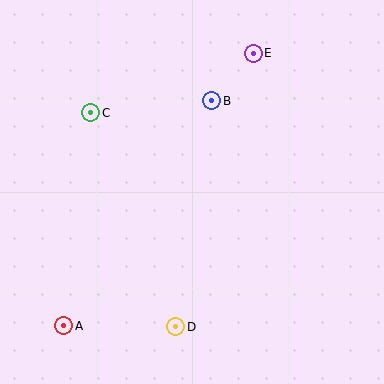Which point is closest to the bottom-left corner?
Point A is closest to the bottom-left corner.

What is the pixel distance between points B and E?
The distance between B and E is 63 pixels.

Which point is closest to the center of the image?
Point B at (212, 101) is closest to the center.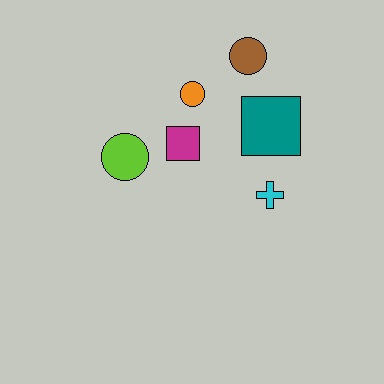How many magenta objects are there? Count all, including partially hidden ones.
There is 1 magenta object.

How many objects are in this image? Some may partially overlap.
There are 6 objects.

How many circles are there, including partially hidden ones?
There are 3 circles.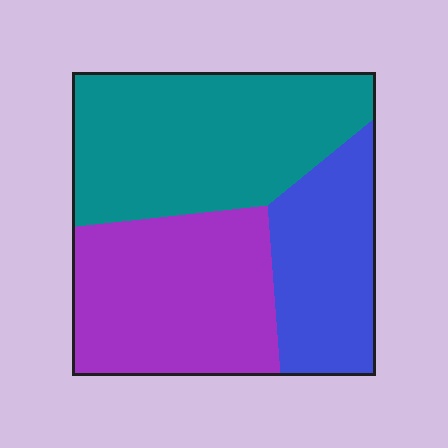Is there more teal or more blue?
Teal.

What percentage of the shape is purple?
Purple takes up between a quarter and a half of the shape.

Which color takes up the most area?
Teal, at roughly 40%.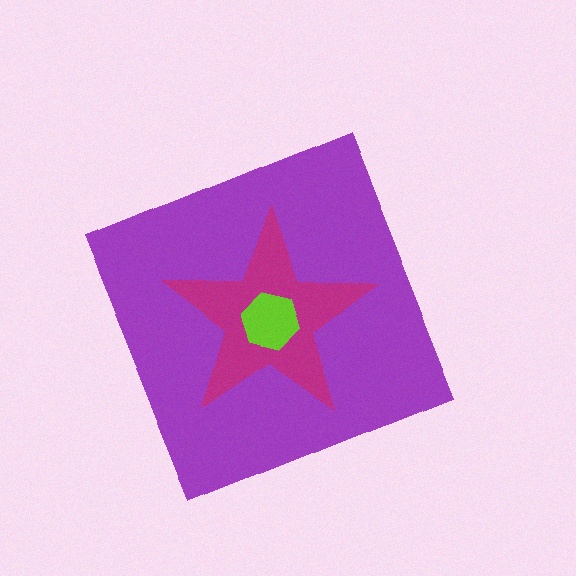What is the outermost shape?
The purple diamond.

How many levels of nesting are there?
3.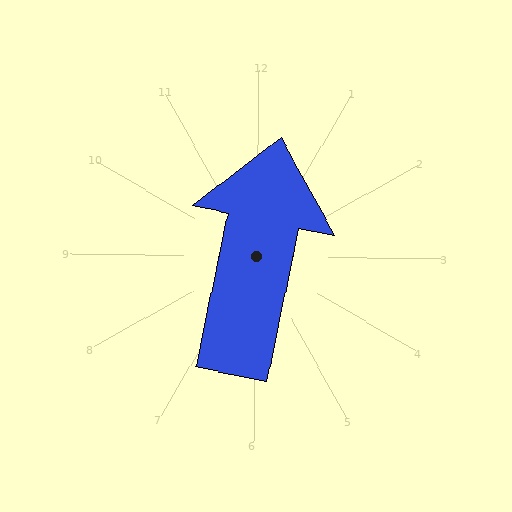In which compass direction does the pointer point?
North.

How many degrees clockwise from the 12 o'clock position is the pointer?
Approximately 11 degrees.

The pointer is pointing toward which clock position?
Roughly 12 o'clock.